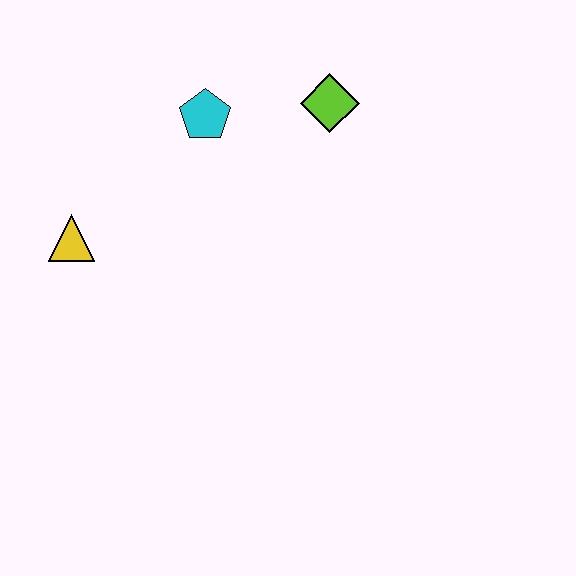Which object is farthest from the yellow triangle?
The lime diamond is farthest from the yellow triangle.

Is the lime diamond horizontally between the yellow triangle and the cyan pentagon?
No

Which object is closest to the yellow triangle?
The cyan pentagon is closest to the yellow triangle.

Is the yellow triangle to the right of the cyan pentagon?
No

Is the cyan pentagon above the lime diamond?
No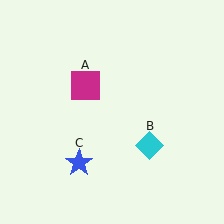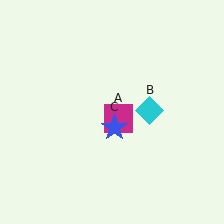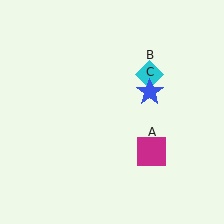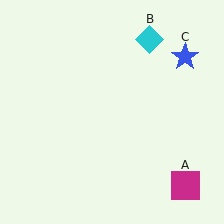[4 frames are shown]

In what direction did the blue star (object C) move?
The blue star (object C) moved up and to the right.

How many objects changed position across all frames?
3 objects changed position: magenta square (object A), cyan diamond (object B), blue star (object C).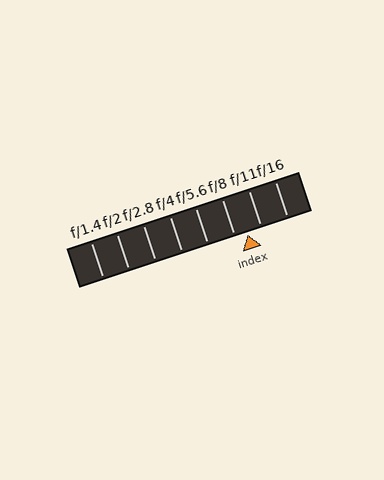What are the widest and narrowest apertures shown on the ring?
The widest aperture shown is f/1.4 and the narrowest is f/16.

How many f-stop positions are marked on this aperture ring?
There are 8 f-stop positions marked.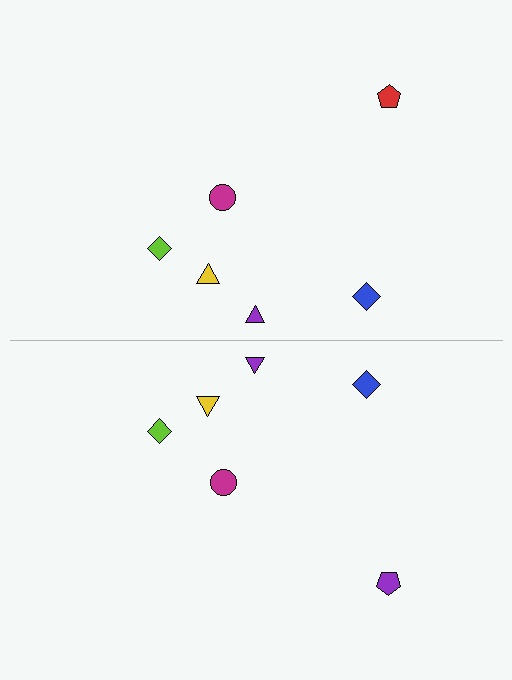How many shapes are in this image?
There are 12 shapes in this image.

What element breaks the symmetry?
The purple pentagon on the bottom side breaks the symmetry — its mirror counterpart is red.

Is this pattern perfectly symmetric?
No, the pattern is not perfectly symmetric. The purple pentagon on the bottom side breaks the symmetry — its mirror counterpart is red.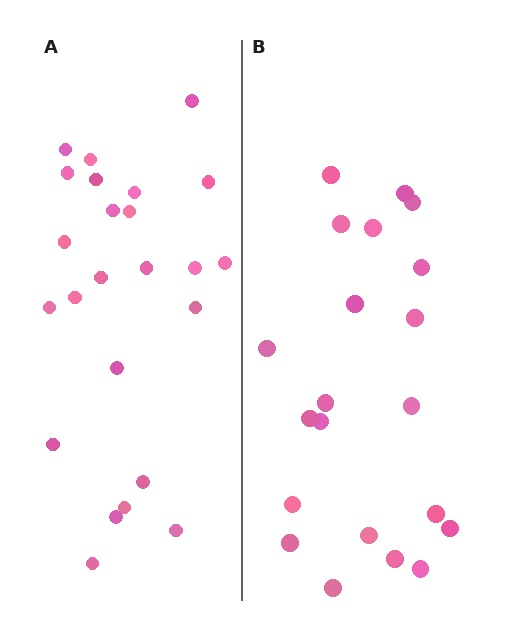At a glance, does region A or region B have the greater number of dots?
Region A (the left region) has more dots.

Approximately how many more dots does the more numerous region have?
Region A has just a few more — roughly 2 or 3 more dots than region B.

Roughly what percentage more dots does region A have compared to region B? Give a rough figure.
About 15% more.